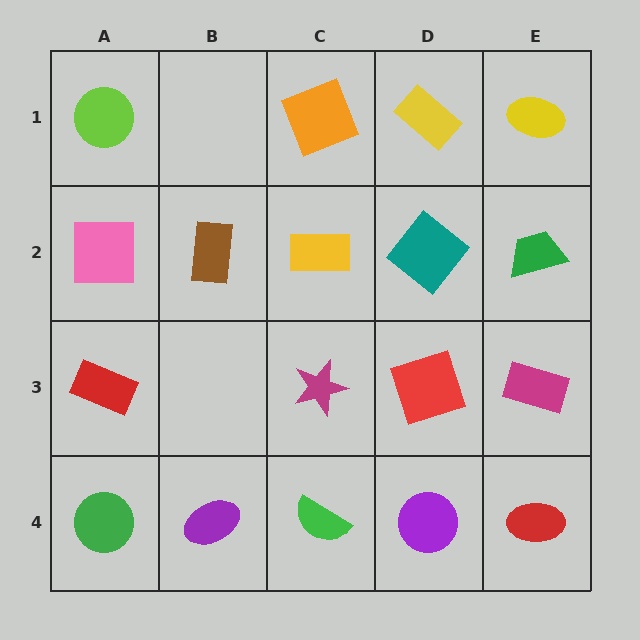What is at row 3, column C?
A magenta star.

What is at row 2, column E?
A green trapezoid.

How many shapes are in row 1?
4 shapes.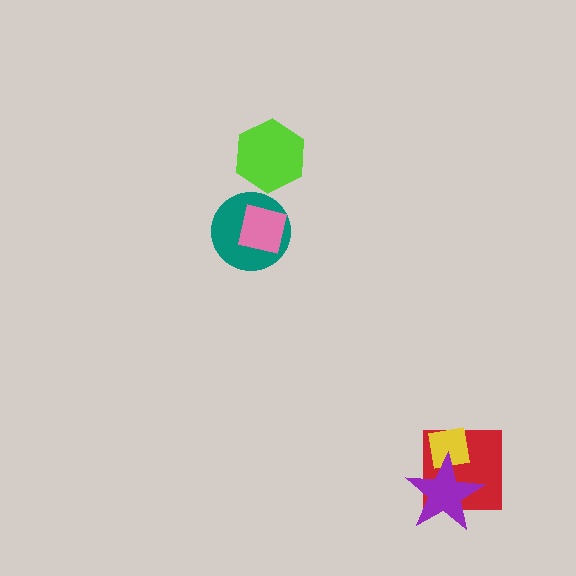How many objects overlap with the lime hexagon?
0 objects overlap with the lime hexagon.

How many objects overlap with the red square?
2 objects overlap with the red square.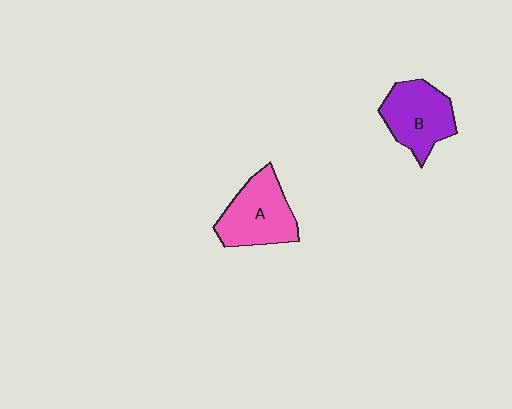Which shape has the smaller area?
Shape B (purple).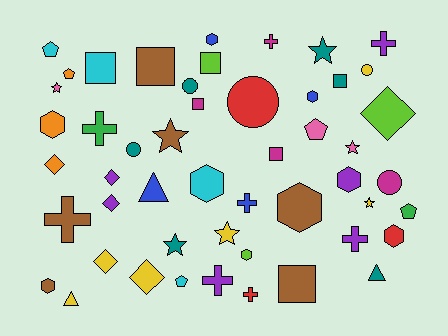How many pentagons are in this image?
There are 5 pentagons.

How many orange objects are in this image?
There are 3 orange objects.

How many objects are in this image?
There are 50 objects.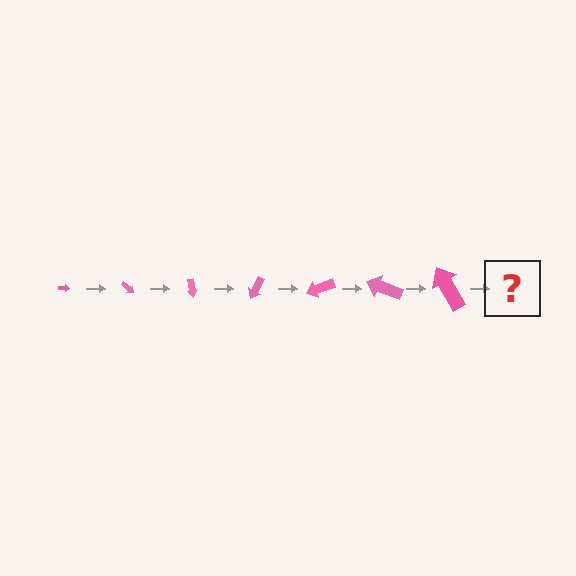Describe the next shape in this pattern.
It should be an arrow, larger than the previous one and rotated 280 degrees from the start.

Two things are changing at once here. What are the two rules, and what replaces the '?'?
The two rules are that the arrow grows larger each step and it rotates 40 degrees each step. The '?' should be an arrow, larger than the previous one and rotated 280 degrees from the start.